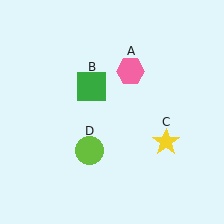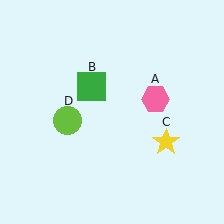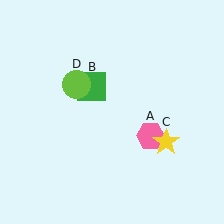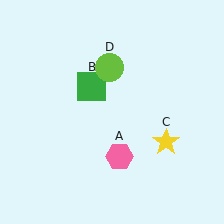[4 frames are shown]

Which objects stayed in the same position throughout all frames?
Green square (object B) and yellow star (object C) remained stationary.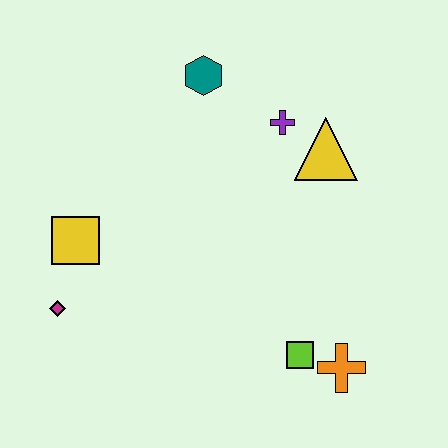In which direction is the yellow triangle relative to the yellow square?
The yellow triangle is to the right of the yellow square.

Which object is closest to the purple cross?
The yellow triangle is closest to the purple cross.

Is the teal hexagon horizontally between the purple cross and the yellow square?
Yes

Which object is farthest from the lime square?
The teal hexagon is farthest from the lime square.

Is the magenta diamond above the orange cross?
Yes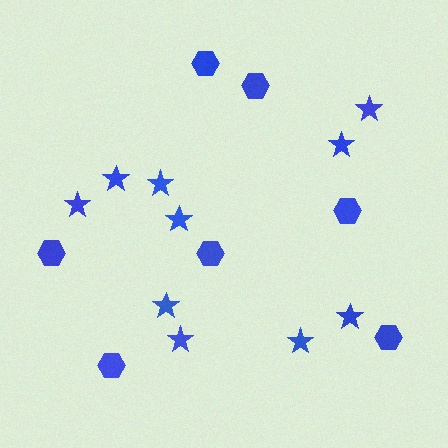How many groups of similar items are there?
There are 2 groups: one group of hexagons (7) and one group of stars (10).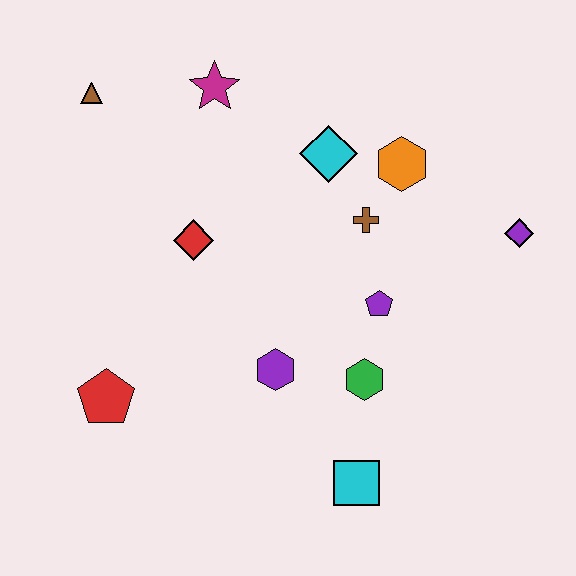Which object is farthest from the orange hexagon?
The red pentagon is farthest from the orange hexagon.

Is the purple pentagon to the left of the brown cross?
No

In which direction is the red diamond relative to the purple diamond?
The red diamond is to the left of the purple diamond.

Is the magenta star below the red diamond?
No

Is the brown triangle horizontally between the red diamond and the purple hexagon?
No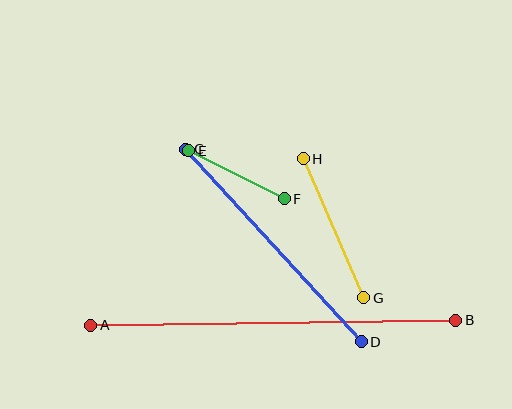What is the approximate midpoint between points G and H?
The midpoint is at approximately (333, 228) pixels.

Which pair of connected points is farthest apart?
Points A and B are farthest apart.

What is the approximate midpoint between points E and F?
The midpoint is at approximately (236, 175) pixels.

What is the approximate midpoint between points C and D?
The midpoint is at approximately (273, 245) pixels.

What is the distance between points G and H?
The distance is approximately 152 pixels.